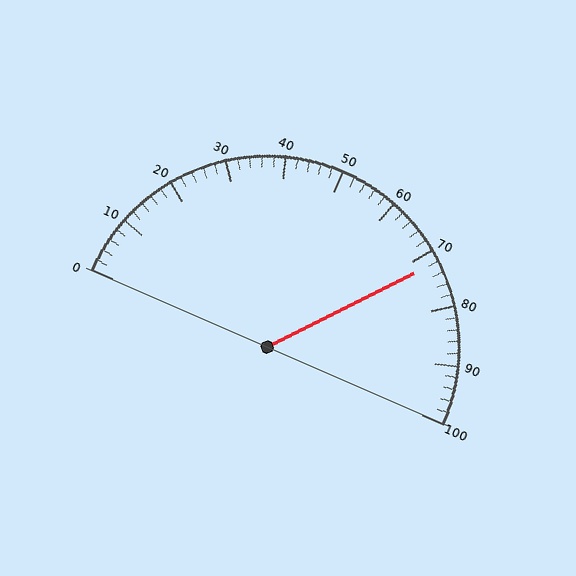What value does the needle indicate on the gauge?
The needle indicates approximately 72.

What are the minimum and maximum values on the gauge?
The gauge ranges from 0 to 100.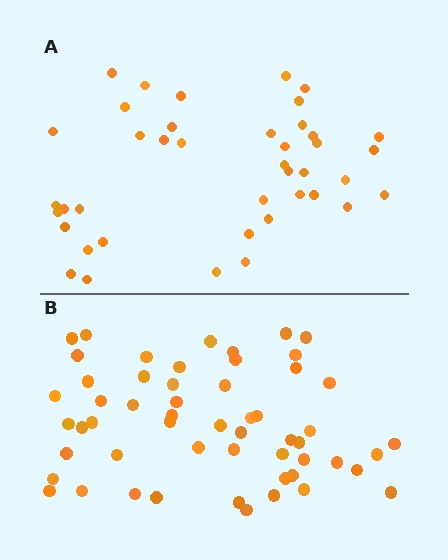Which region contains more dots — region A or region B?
Region B (the bottom region) has more dots.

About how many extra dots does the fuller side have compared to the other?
Region B has approximately 15 more dots than region A.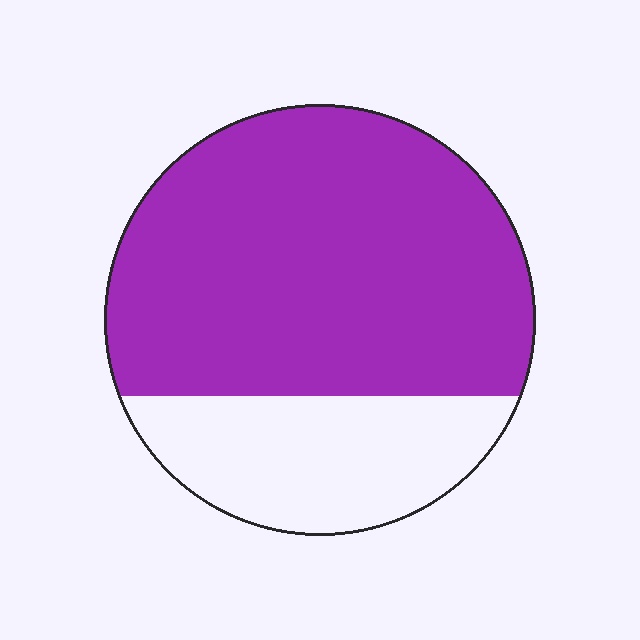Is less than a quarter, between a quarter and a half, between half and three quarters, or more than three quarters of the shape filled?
Between half and three quarters.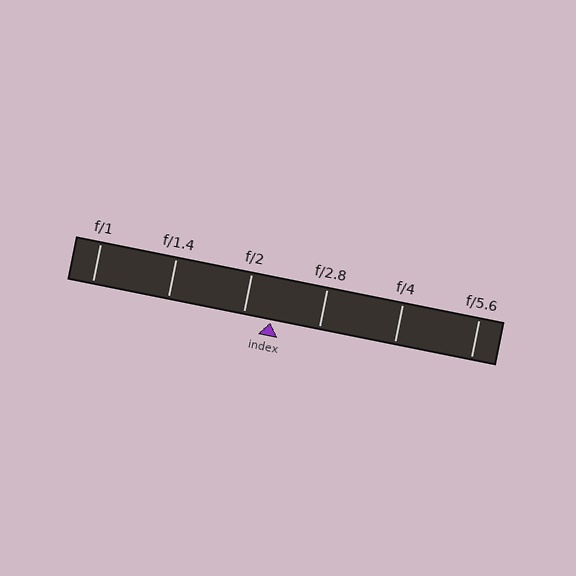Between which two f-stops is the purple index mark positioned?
The index mark is between f/2 and f/2.8.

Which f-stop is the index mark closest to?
The index mark is closest to f/2.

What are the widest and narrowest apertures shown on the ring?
The widest aperture shown is f/1 and the narrowest is f/5.6.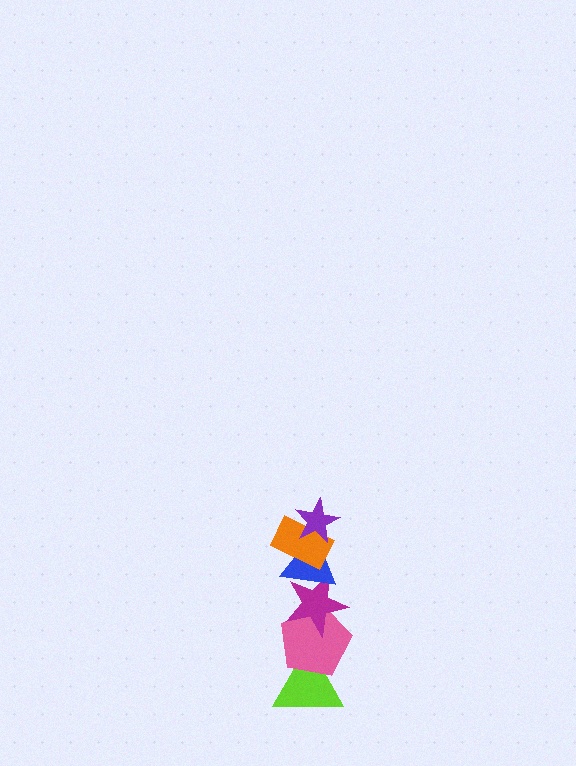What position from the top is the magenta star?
The magenta star is 4th from the top.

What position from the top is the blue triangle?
The blue triangle is 3rd from the top.